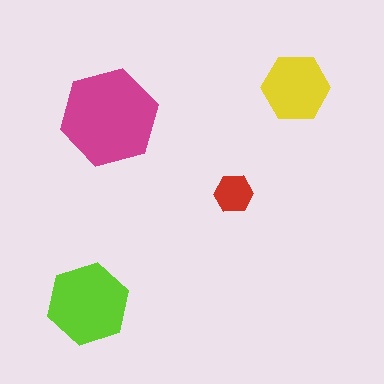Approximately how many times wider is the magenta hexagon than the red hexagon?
About 2.5 times wider.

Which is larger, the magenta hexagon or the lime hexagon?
The magenta one.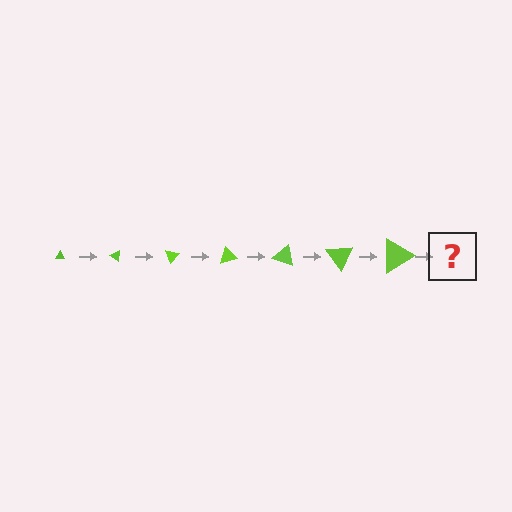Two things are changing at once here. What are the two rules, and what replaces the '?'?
The two rules are that the triangle grows larger each step and it rotates 35 degrees each step. The '?' should be a triangle, larger than the previous one and rotated 245 degrees from the start.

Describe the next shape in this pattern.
It should be a triangle, larger than the previous one and rotated 245 degrees from the start.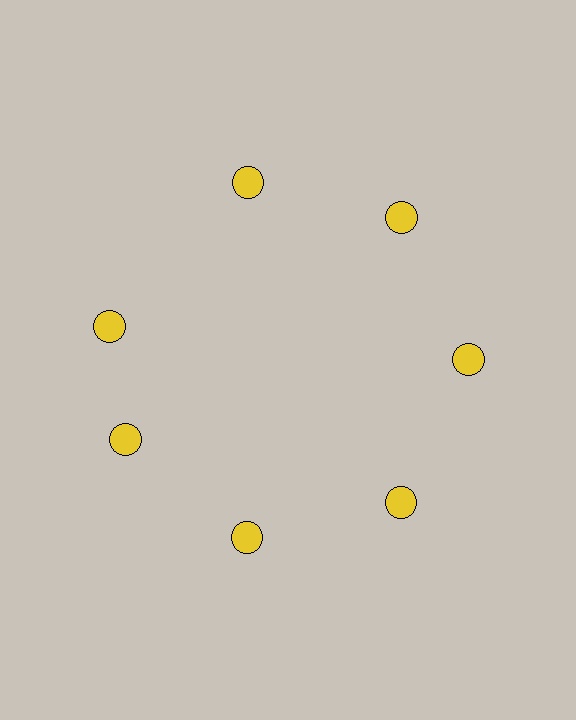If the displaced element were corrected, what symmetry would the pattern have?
It would have 7-fold rotational symmetry — the pattern would map onto itself every 51 degrees.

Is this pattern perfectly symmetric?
No. The 7 yellow circles are arranged in a ring, but one element near the 10 o'clock position is rotated out of alignment along the ring, breaking the 7-fold rotational symmetry.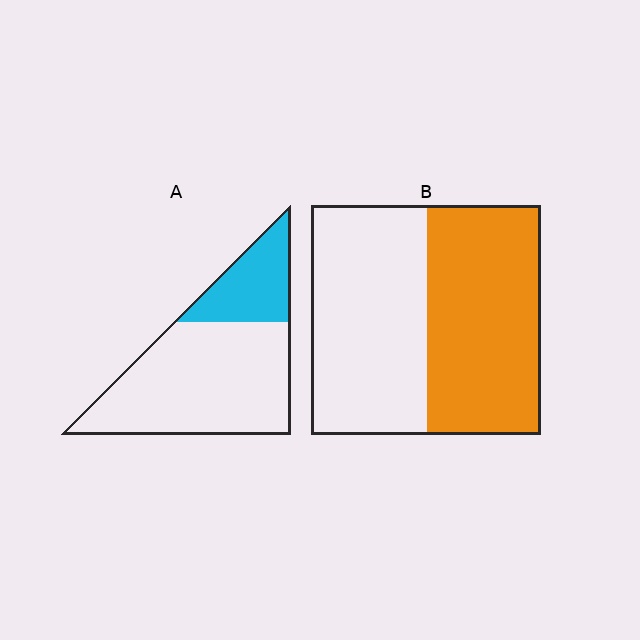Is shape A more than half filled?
No.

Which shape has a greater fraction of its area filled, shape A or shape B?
Shape B.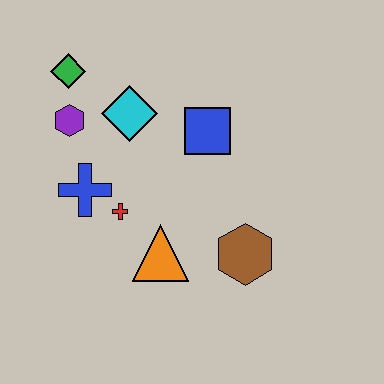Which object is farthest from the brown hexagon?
The green diamond is farthest from the brown hexagon.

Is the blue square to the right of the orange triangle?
Yes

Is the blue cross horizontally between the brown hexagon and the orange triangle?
No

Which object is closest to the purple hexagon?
The green diamond is closest to the purple hexagon.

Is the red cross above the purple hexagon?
No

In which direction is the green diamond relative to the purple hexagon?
The green diamond is above the purple hexagon.